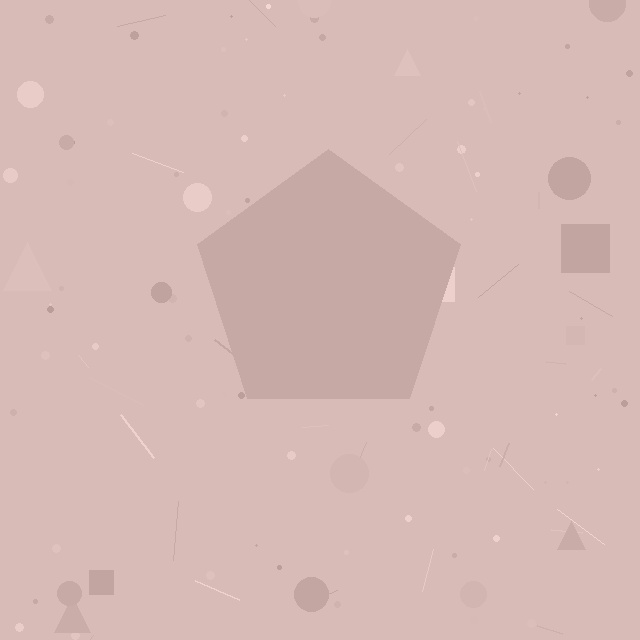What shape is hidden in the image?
A pentagon is hidden in the image.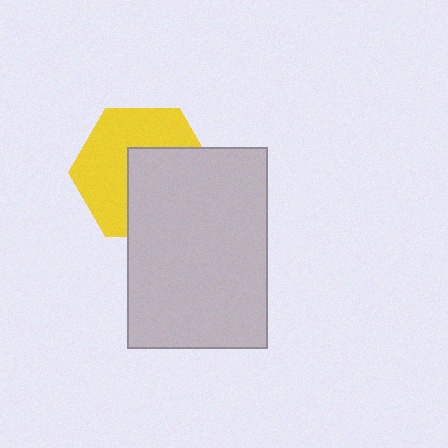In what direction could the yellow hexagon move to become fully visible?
The yellow hexagon could move toward the upper-left. That would shift it out from behind the light gray rectangle entirely.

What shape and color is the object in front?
The object in front is a light gray rectangle.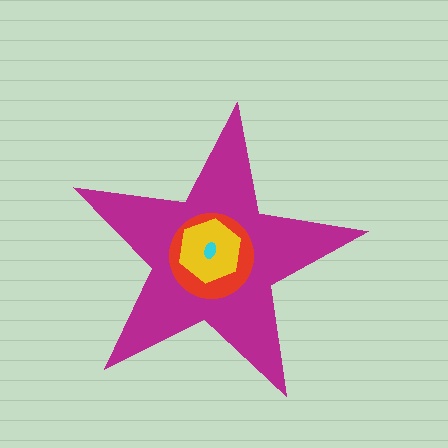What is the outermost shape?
The magenta star.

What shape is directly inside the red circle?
The yellow hexagon.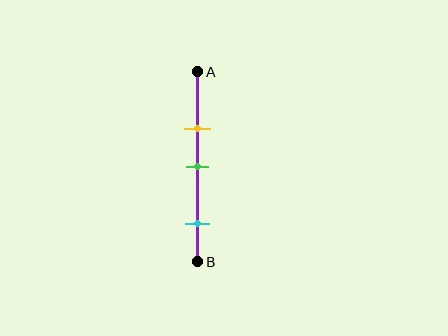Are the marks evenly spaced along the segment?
No, the marks are not evenly spaced.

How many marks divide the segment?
There are 3 marks dividing the segment.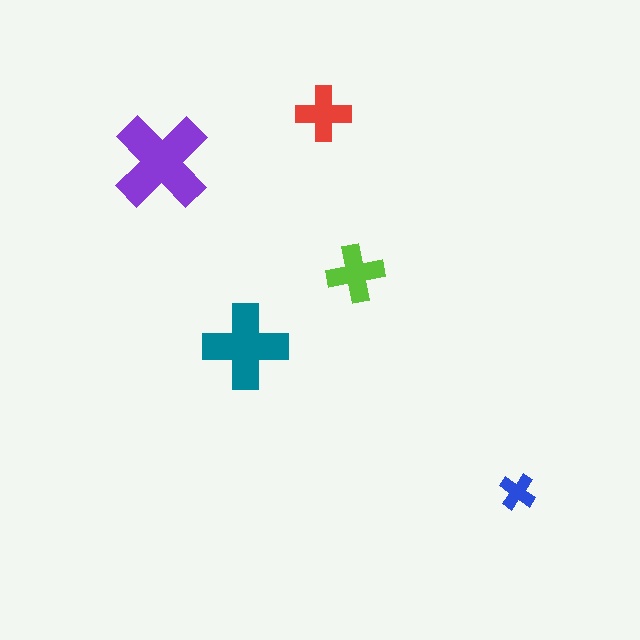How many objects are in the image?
There are 5 objects in the image.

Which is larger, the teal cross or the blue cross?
The teal one.